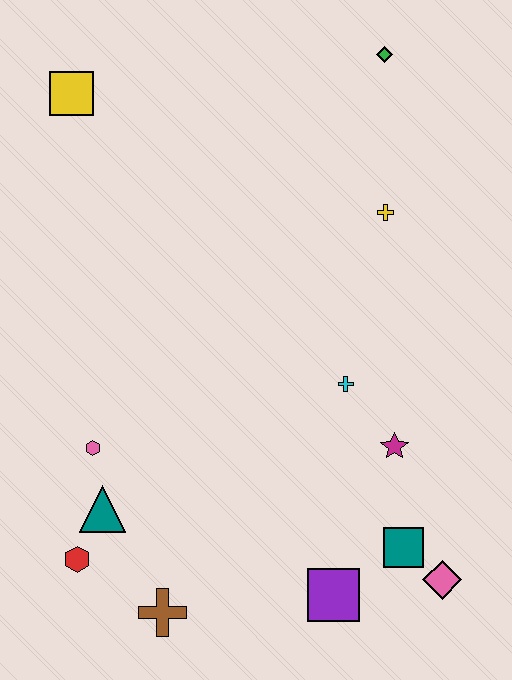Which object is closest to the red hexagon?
The teal triangle is closest to the red hexagon.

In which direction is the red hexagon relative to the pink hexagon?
The red hexagon is below the pink hexagon.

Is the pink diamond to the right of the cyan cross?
Yes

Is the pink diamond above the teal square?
No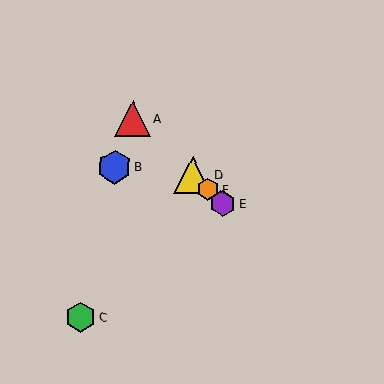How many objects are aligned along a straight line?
4 objects (A, D, E, F) are aligned along a straight line.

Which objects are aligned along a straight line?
Objects A, D, E, F are aligned along a straight line.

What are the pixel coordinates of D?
Object D is at (193, 175).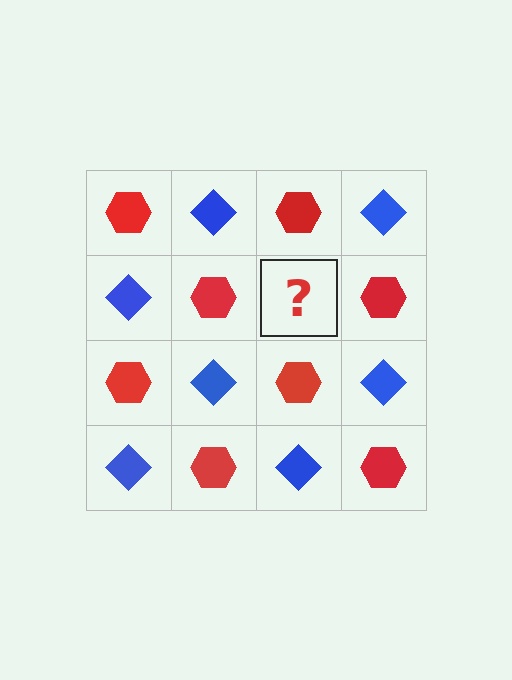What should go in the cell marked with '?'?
The missing cell should contain a blue diamond.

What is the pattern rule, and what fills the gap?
The rule is that it alternates red hexagon and blue diamond in a checkerboard pattern. The gap should be filled with a blue diamond.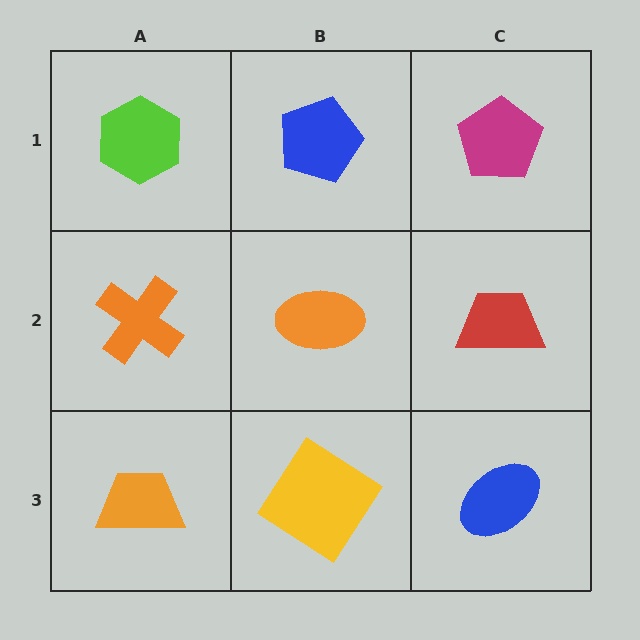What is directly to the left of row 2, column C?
An orange ellipse.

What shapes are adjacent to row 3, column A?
An orange cross (row 2, column A), a yellow diamond (row 3, column B).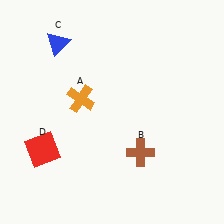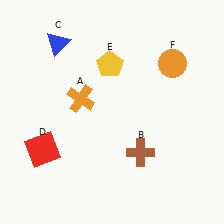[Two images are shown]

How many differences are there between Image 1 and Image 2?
There are 2 differences between the two images.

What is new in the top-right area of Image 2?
An orange circle (F) was added in the top-right area of Image 2.